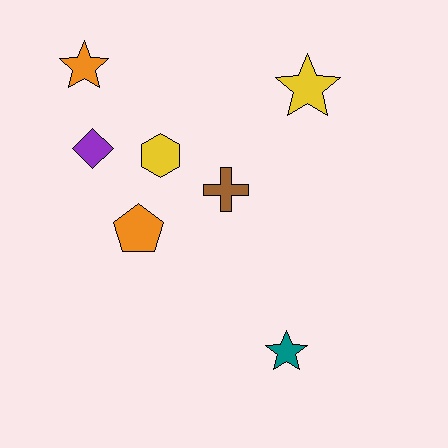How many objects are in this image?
There are 7 objects.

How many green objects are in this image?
There are no green objects.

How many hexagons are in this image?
There is 1 hexagon.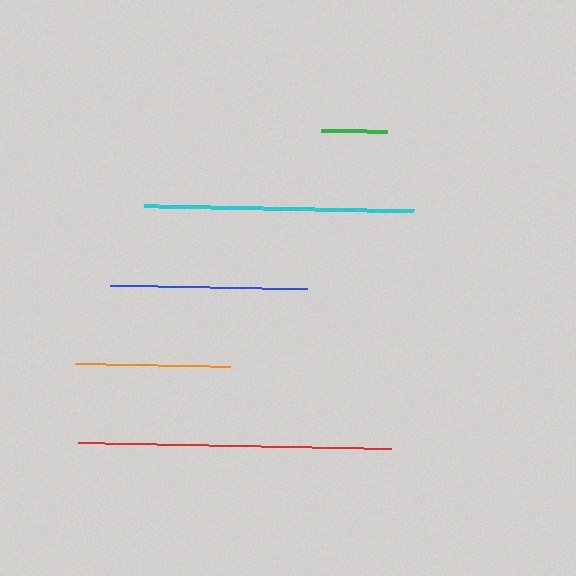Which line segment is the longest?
The red line is the longest at approximately 313 pixels.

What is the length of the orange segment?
The orange segment is approximately 154 pixels long.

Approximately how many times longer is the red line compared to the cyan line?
The red line is approximately 1.2 times the length of the cyan line.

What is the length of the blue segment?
The blue segment is approximately 197 pixels long.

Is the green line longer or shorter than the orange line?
The orange line is longer than the green line.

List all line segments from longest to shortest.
From longest to shortest: red, cyan, blue, orange, green.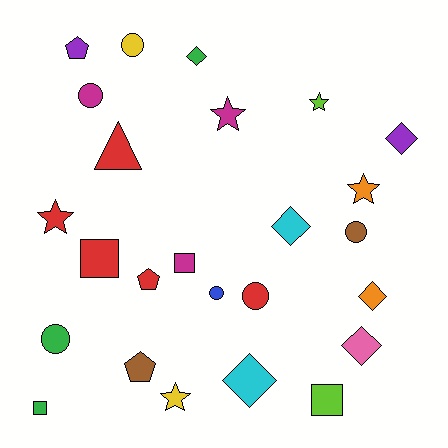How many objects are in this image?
There are 25 objects.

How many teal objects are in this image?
There are no teal objects.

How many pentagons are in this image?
There are 3 pentagons.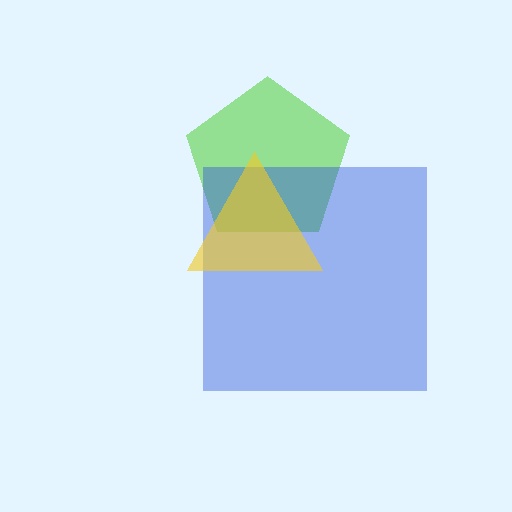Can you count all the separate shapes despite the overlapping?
Yes, there are 3 separate shapes.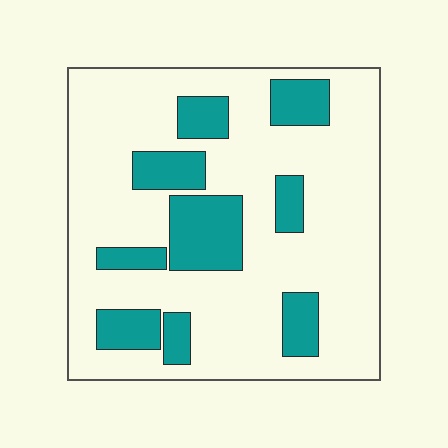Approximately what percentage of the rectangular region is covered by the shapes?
Approximately 25%.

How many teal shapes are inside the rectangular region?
9.